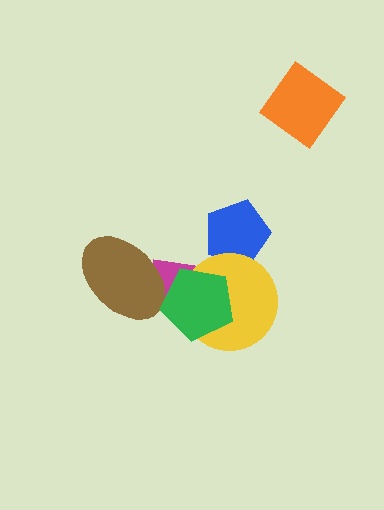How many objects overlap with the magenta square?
3 objects overlap with the magenta square.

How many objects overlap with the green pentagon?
3 objects overlap with the green pentagon.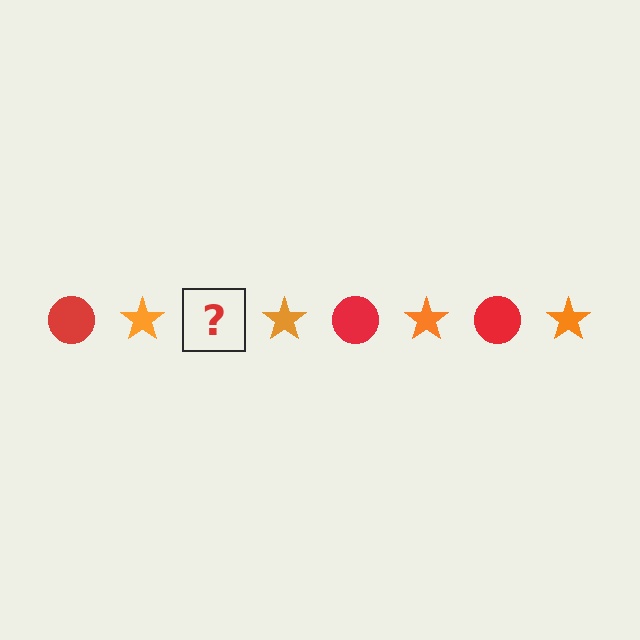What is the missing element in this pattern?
The missing element is a red circle.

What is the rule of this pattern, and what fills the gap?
The rule is that the pattern alternates between red circle and orange star. The gap should be filled with a red circle.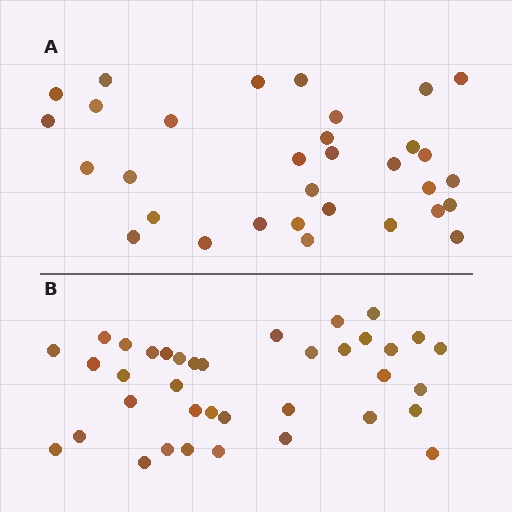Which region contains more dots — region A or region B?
Region B (the bottom region) has more dots.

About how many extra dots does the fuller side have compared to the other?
Region B has about 5 more dots than region A.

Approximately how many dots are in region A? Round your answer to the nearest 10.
About 30 dots. (The exact count is 32, which rounds to 30.)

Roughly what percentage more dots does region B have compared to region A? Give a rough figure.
About 15% more.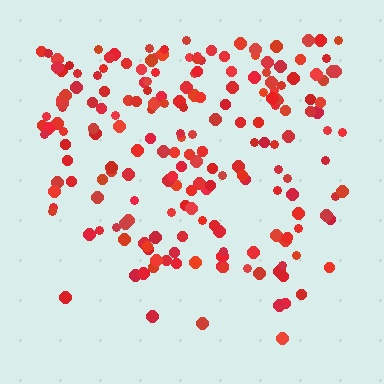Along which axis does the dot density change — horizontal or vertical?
Vertical.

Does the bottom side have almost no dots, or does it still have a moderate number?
Still a moderate number, just noticeably fewer than the top.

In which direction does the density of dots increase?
From bottom to top, with the top side densest.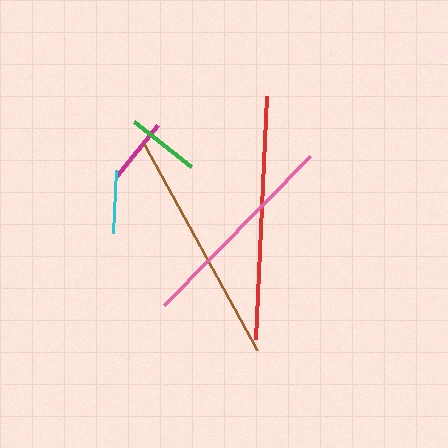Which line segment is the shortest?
The cyan line is the shortest at approximately 63 pixels.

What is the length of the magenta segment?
The magenta segment is approximately 65 pixels long.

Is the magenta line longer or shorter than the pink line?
The pink line is longer than the magenta line.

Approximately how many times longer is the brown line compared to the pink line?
The brown line is approximately 1.1 times the length of the pink line.